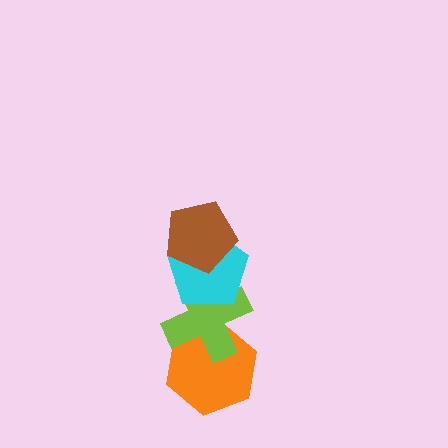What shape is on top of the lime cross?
The cyan pentagon is on top of the lime cross.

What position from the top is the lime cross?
The lime cross is 3rd from the top.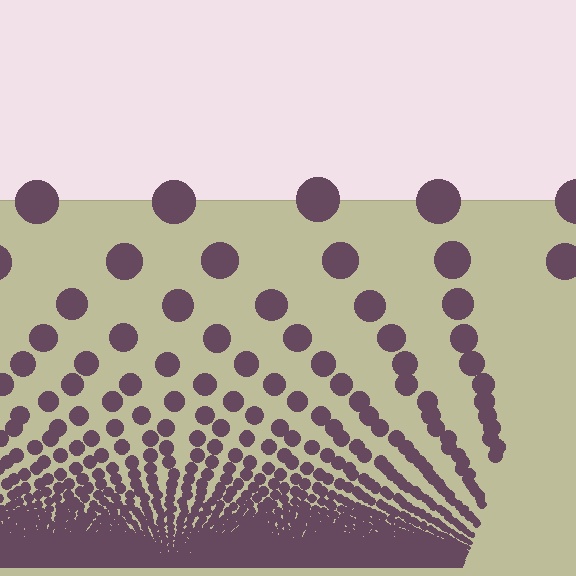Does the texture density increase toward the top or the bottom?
Density increases toward the bottom.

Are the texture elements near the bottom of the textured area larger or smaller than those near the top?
Smaller. The gradient is inverted — elements near the bottom are smaller and denser.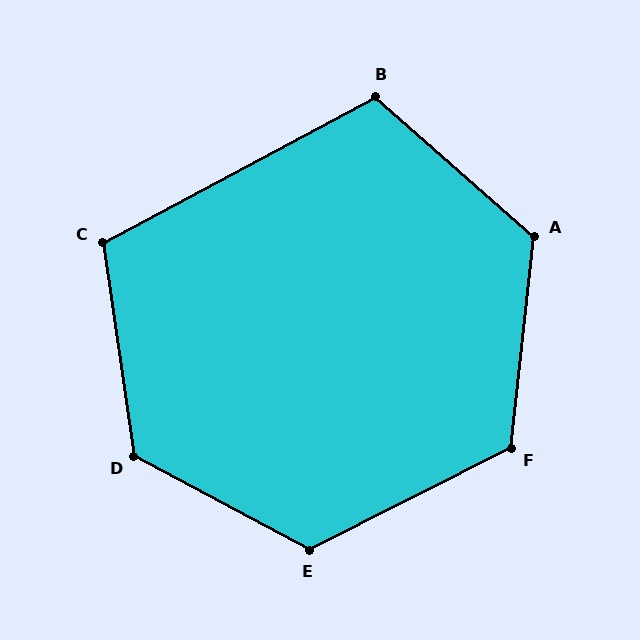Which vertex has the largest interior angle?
D, at approximately 127 degrees.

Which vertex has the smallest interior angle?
C, at approximately 110 degrees.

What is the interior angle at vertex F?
Approximately 123 degrees (obtuse).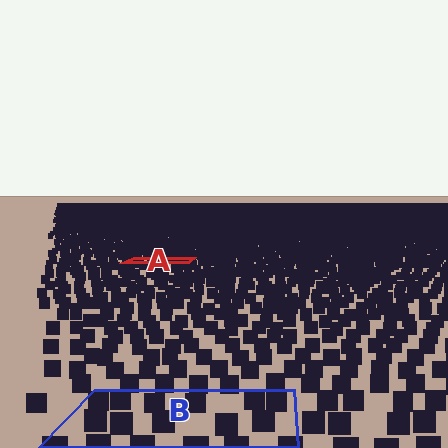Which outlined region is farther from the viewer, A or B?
Region A is farther from the viewer — the texture elements inside it appear smaller and more densely packed.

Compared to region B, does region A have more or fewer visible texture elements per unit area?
Region A has more texture elements per unit area — they are packed more densely because it is farther away.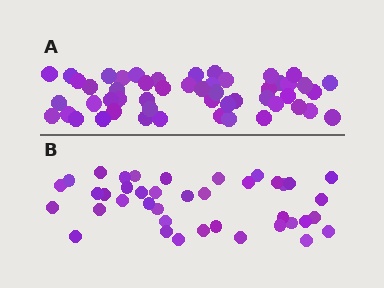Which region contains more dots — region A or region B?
Region A (the top region) has more dots.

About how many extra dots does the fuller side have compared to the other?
Region A has roughly 12 or so more dots than region B.